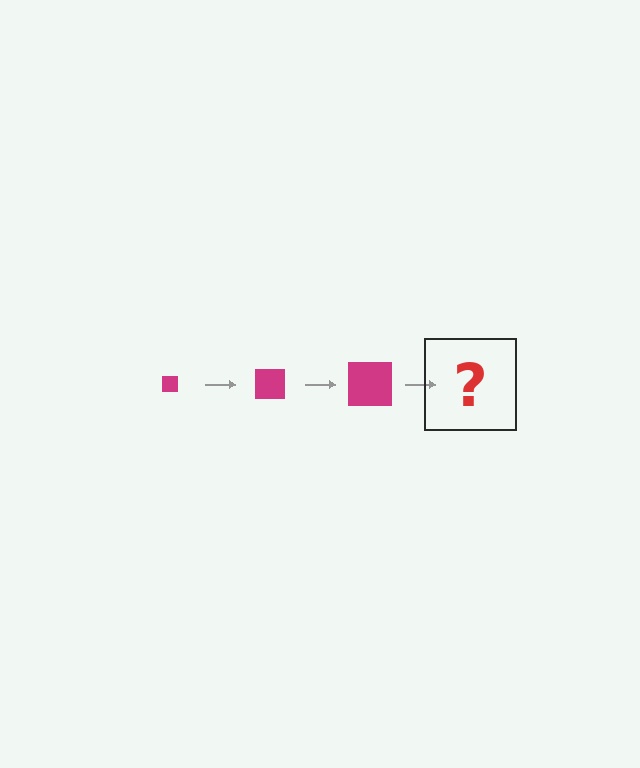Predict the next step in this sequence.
The next step is a magenta square, larger than the previous one.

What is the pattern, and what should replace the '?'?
The pattern is that the square gets progressively larger each step. The '?' should be a magenta square, larger than the previous one.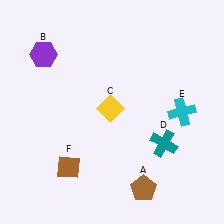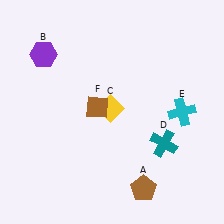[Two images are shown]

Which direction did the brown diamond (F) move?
The brown diamond (F) moved up.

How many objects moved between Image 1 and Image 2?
1 object moved between the two images.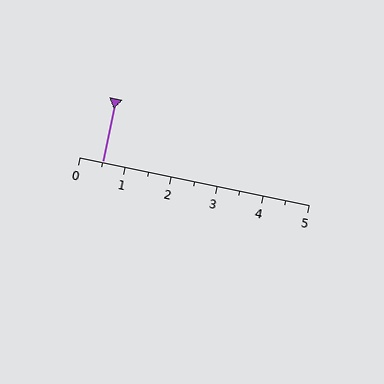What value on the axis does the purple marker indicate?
The marker indicates approximately 0.5.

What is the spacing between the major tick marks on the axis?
The major ticks are spaced 1 apart.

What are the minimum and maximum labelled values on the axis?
The axis runs from 0 to 5.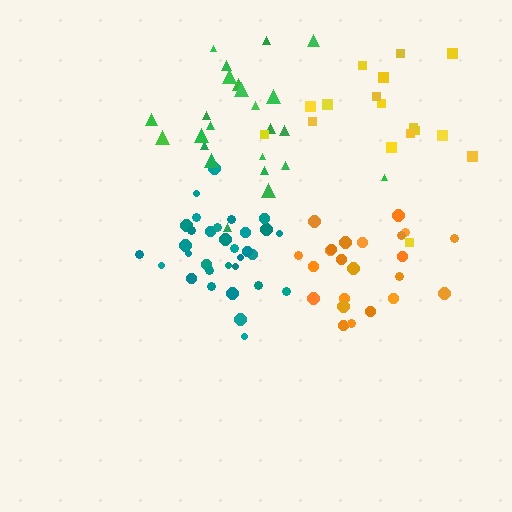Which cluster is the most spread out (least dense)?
Yellow.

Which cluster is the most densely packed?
Teal.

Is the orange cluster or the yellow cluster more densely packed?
Orange.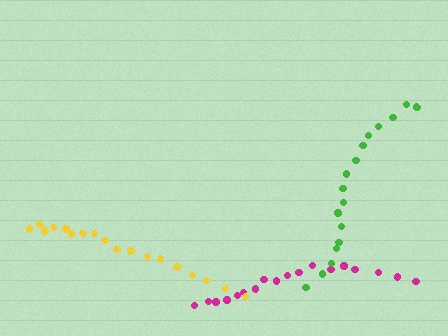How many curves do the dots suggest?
There are 3 distinct paths.